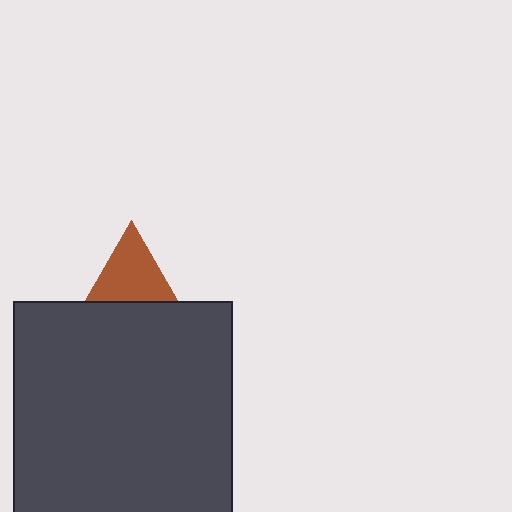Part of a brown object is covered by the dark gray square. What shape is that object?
It is a triangle.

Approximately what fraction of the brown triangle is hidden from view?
Roughly 55% of the brown triangle is hidden behind the dark gray square.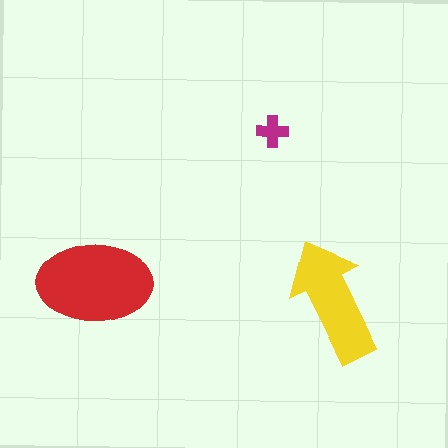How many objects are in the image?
There are 3 objects in the image.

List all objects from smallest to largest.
The magenta cross, the yellow arrow, the red ellipse.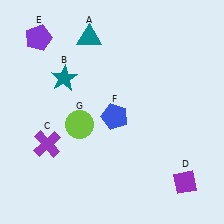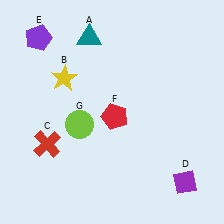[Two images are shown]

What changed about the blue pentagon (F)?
In Image 1, F is blue. In Image 2, it changed to red.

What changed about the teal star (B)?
In Image 1, B is teal. In Image 2, it changed to yellow.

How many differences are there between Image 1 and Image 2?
There are 3 differences between the two images.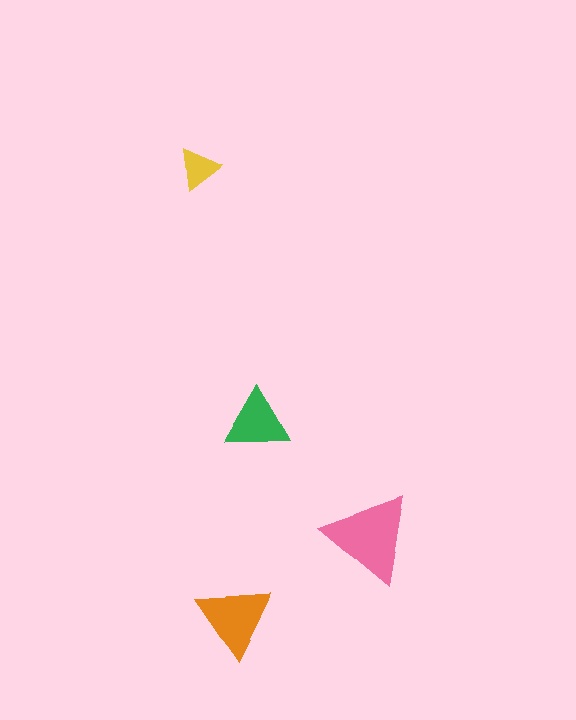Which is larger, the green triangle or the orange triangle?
The orange one.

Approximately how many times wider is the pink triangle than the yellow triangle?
About 2 times wider.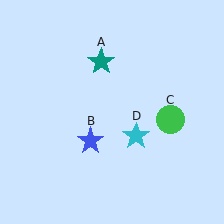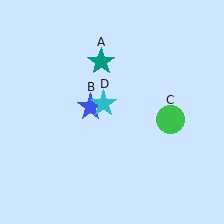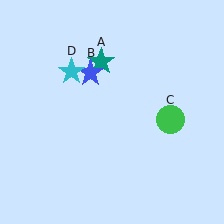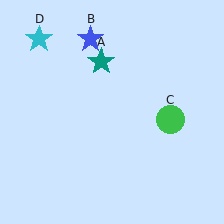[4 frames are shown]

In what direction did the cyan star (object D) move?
The cyan star (object D) moved up and to the left.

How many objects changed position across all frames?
2 objects changed position: blue star (object B), cyan star (object D).